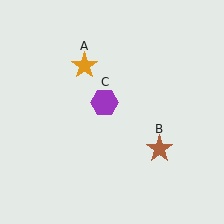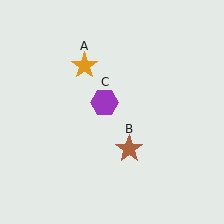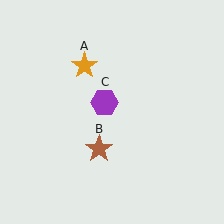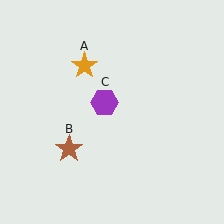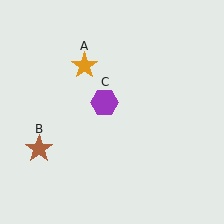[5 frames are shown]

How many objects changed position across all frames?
1 object changed position: brown star (object B).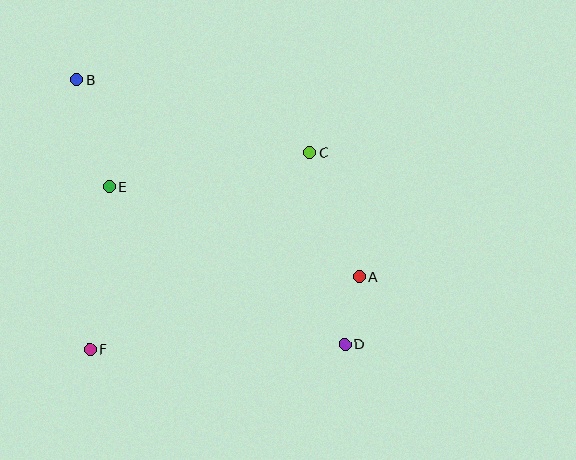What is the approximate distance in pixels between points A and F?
The distance between A and F is approximately 279 pixels.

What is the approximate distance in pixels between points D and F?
The distance between D and F is approximately 255 pixels.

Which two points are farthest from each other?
Points B and D are farthest from each other.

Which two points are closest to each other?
Points A and D are closest to each other.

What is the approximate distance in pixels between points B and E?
The distance between B and E is approximately 112 pixels.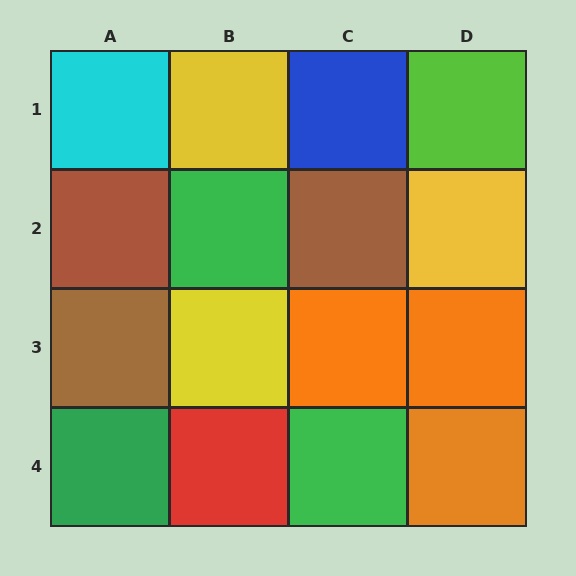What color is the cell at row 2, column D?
Yellow.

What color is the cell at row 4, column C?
Green.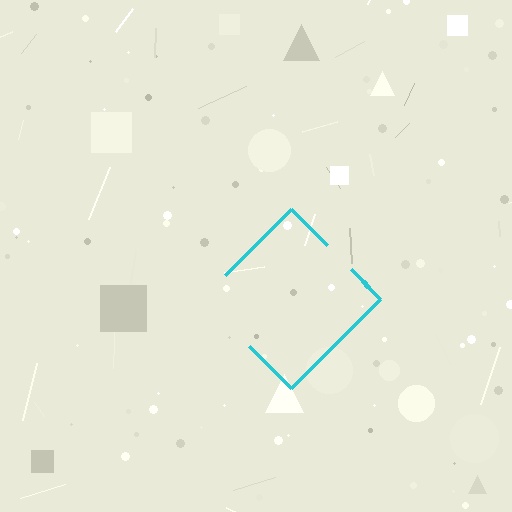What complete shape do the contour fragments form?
The contour fragments form a diamond.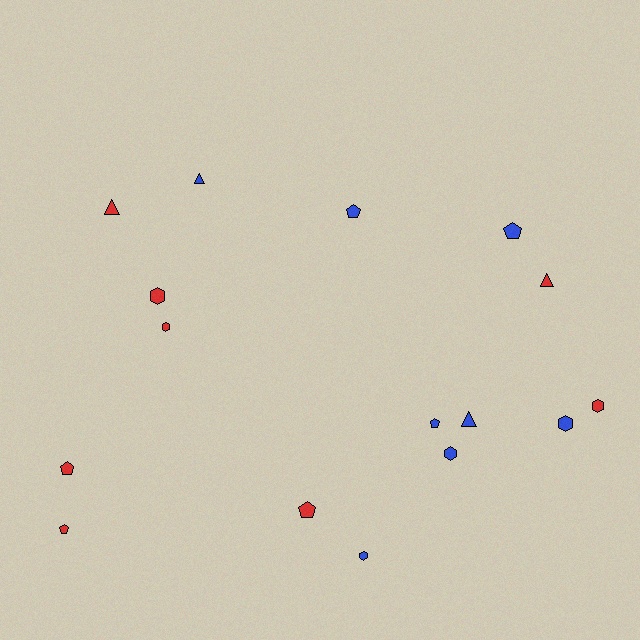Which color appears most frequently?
Red, with 8 objects.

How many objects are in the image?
There are 16 objects.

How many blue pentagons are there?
There are 3 blue pentagons.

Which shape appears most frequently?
Pentagon, with 6 objects.